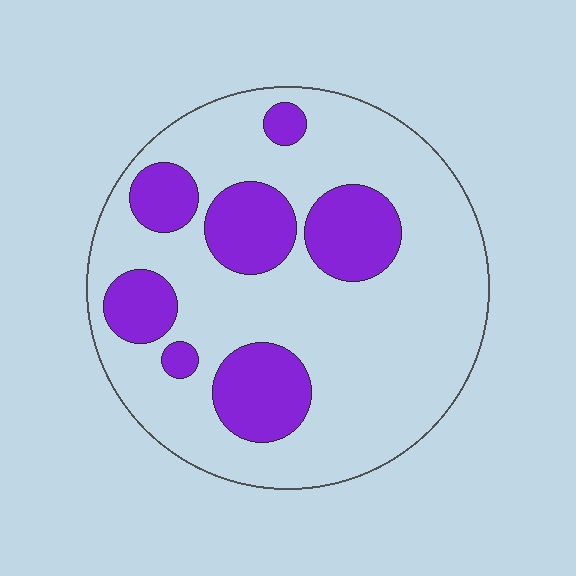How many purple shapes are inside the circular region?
7.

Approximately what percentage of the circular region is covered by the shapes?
Approximately 25%.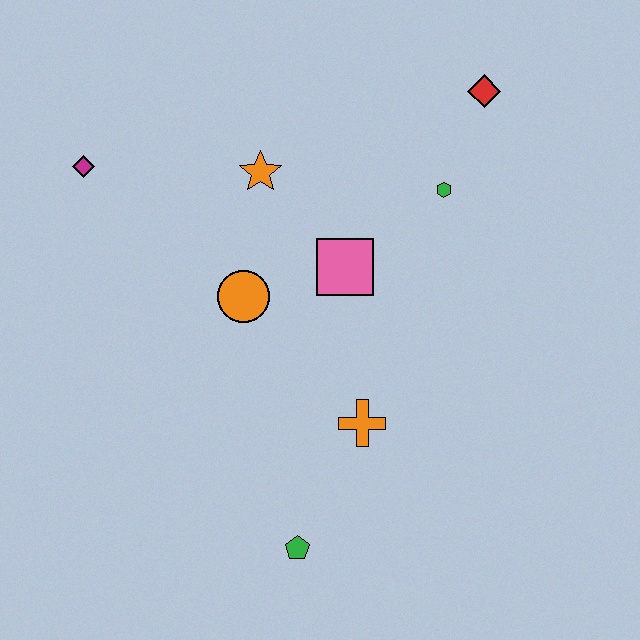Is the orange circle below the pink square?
Yes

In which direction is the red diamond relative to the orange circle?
The red diamond is to the right of the orange circle.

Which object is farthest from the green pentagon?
The red diamond is farthest from the green pentagon.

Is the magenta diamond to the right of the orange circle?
No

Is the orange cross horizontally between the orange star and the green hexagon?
Yes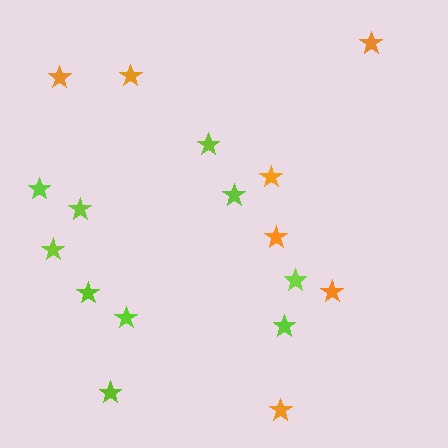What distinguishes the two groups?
There are 2 groups: one group of orange stars (7) and one group of lime stars (10).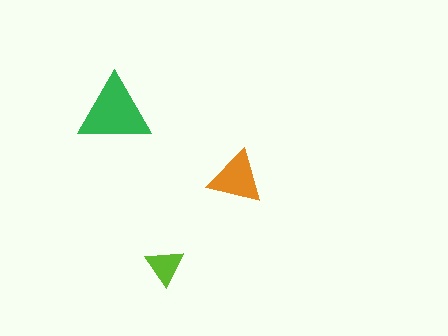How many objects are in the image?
There are 3 objects in the image.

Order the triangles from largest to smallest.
the green one, the orange one, the lime one.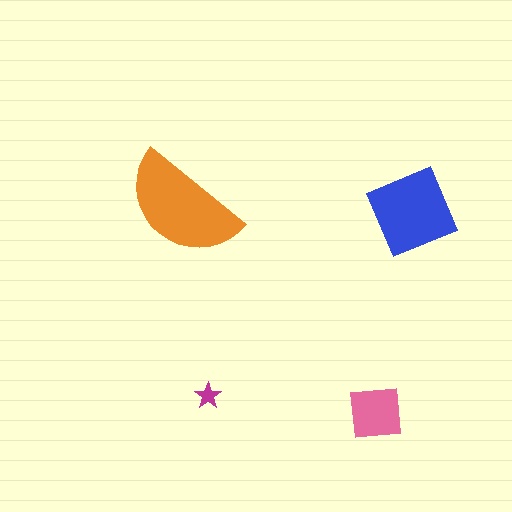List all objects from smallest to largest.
The magenta star, the pink square, the blue square, the orange semicircle.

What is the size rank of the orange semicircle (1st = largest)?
1st.